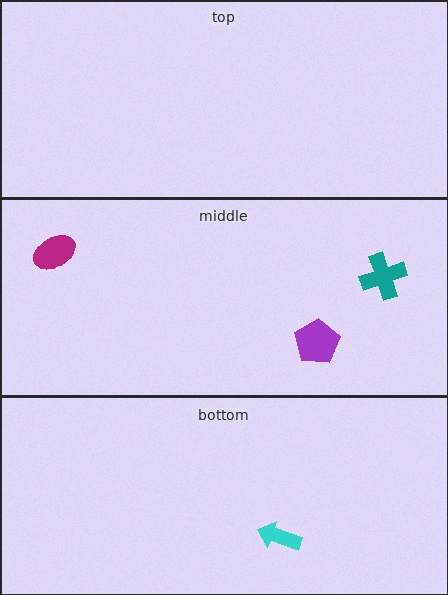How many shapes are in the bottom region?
1.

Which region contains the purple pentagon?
The middle region.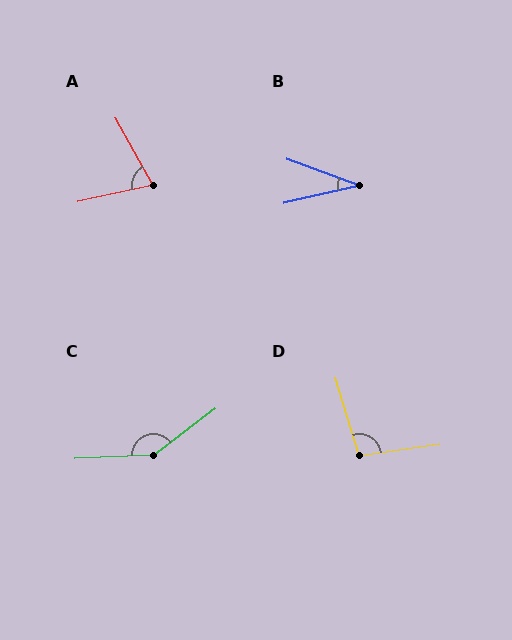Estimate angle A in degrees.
Approximately 74 degrees.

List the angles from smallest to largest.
B (34°), A (74°), D (99°), C (146°).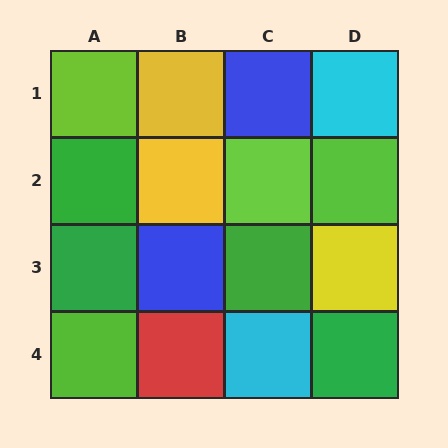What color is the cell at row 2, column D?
Lime.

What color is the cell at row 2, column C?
Lime.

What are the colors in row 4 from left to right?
Lime, red, cyan, green.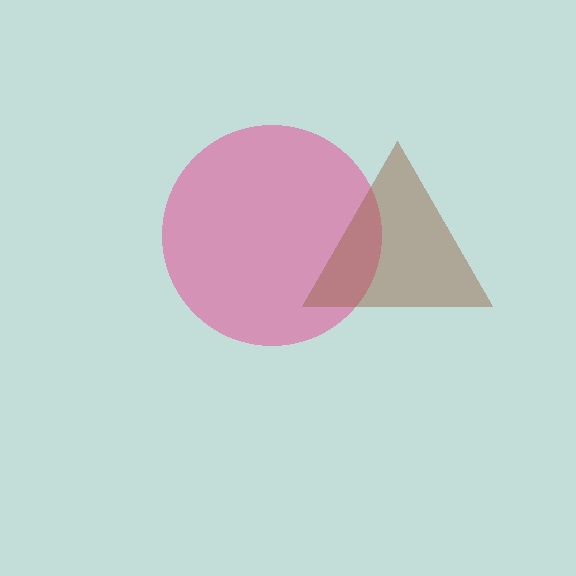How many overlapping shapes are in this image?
There are 2 overlapping shapes in the image.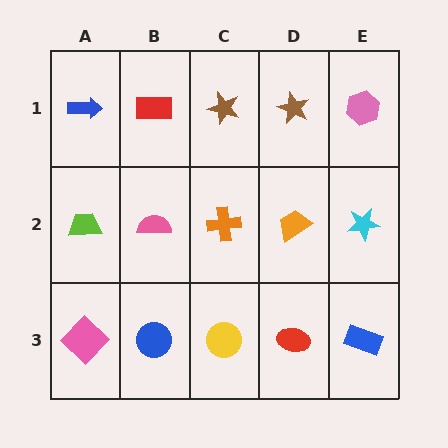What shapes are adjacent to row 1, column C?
An orange cross (row 2, column C), a red rectangle (row 1, column B), a brown star (row 1, column D).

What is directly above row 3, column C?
An orange cross.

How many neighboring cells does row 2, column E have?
3.